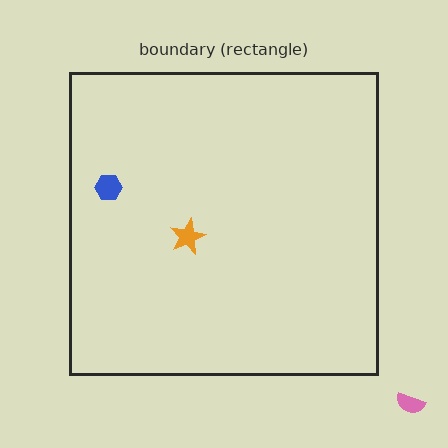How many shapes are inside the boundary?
2 inside, 1 outside.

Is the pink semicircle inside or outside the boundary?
Outside.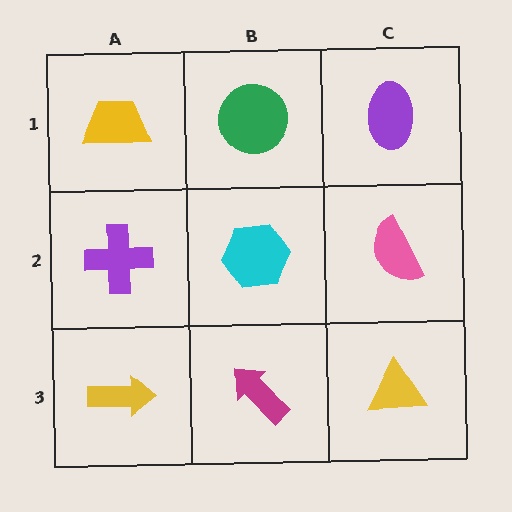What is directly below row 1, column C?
A pink semicircle.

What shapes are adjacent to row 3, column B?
A cyan hexagon (row 2, column B), a yellow arrow (row 3, column A), a yellow triangle (row 3, column C).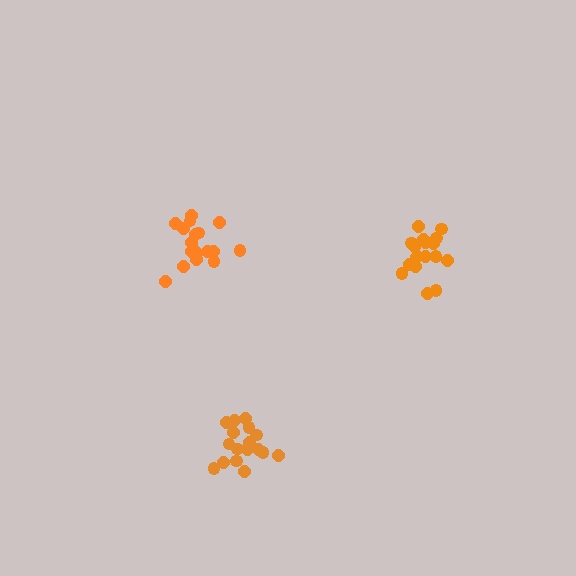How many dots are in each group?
Group 1: 17 dots, Group 2: 18 dots, Group 3: 18 dots (53 total).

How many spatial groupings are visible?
There are 3 spatial groupings.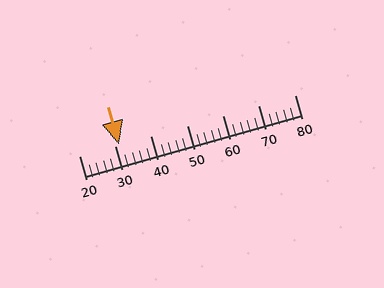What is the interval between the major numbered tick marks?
The major tick marks are spaced 10 units apart.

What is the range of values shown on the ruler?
The ruler shows values from 20 to 80.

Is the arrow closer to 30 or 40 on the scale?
The arrow is closer to 30.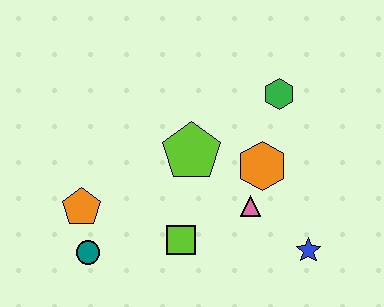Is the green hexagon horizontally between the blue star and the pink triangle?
Yes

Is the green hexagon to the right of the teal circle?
Yes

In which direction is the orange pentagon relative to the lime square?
The orange pentagon is to the left of the lime square.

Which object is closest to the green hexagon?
The orange hexagon is closest to the green hexagon.